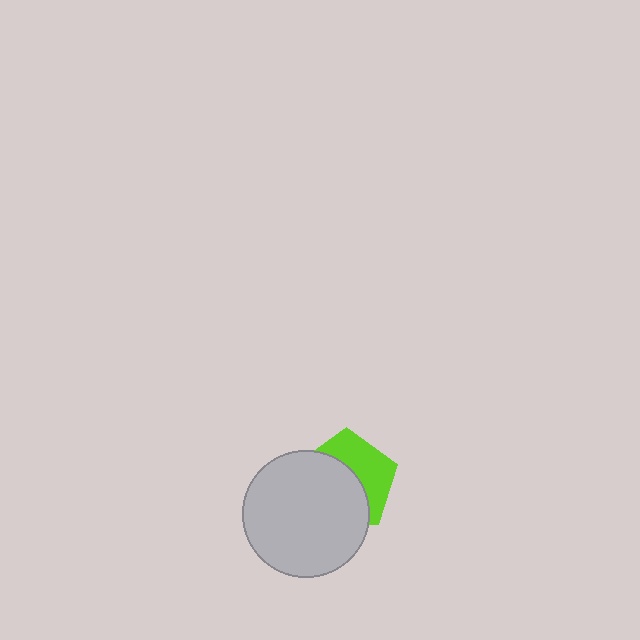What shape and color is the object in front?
The object in front is a light gray circle.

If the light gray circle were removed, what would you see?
You would see the complete lime pentagon.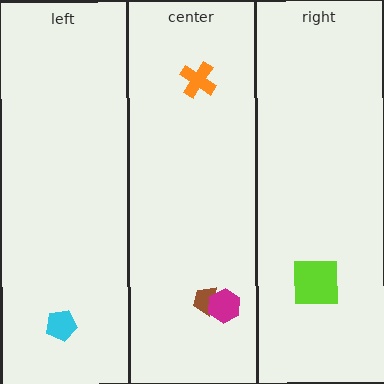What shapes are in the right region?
The lime square.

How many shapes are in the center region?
3.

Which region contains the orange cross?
The center region.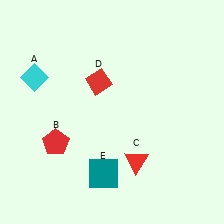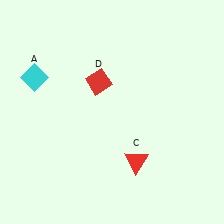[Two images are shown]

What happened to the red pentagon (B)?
The red pentagon (B) was removed in Image 2. It was in the bottom-left area of Image 1.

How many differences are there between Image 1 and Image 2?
There are 2 differences between the two images.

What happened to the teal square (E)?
The teal square (E) was removed in Image 2. It was in the bottom-left area of Image 1.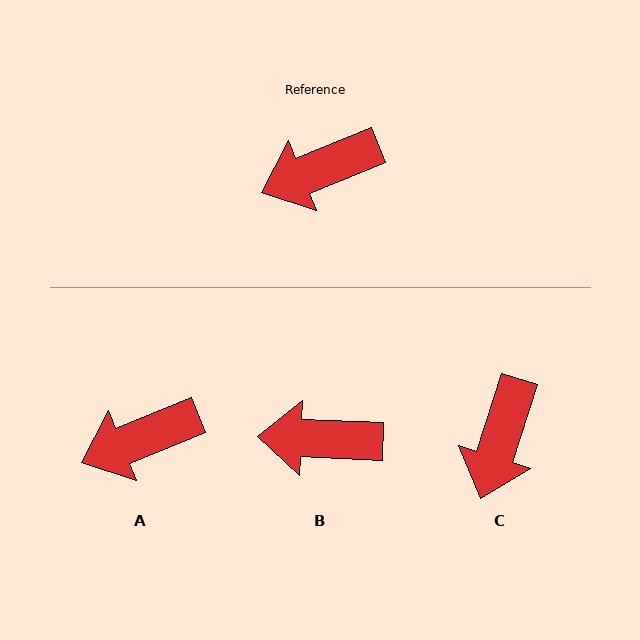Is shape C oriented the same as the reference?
No, it is off by about 50 degrees.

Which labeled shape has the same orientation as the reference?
A.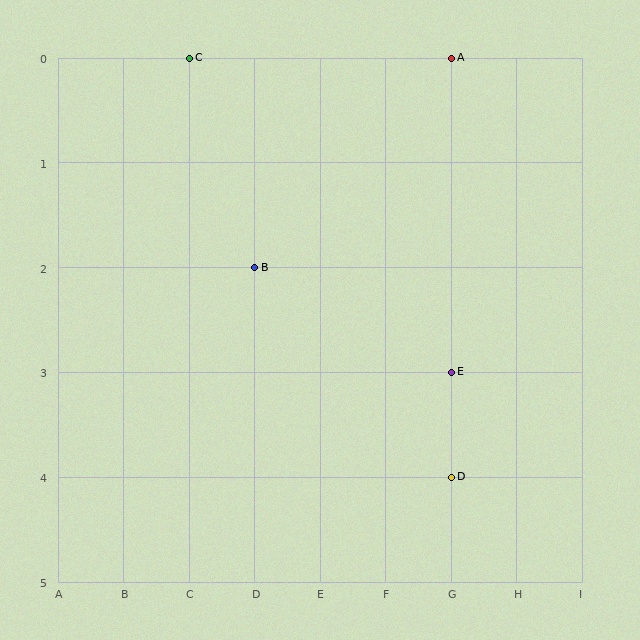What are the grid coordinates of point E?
Point E is at grid coordinates (G, 3).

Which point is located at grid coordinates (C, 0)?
Point C is at (C, 0).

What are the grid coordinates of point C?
Point C is at grid coordinates (C, 0).